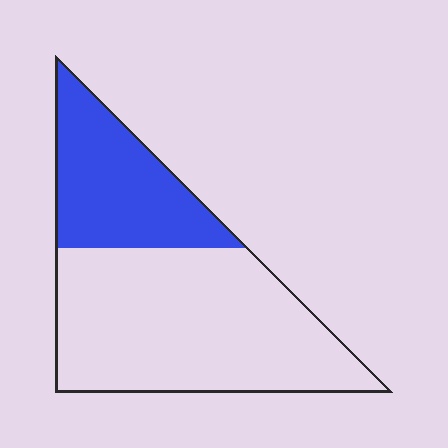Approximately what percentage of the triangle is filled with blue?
Approximately 35%.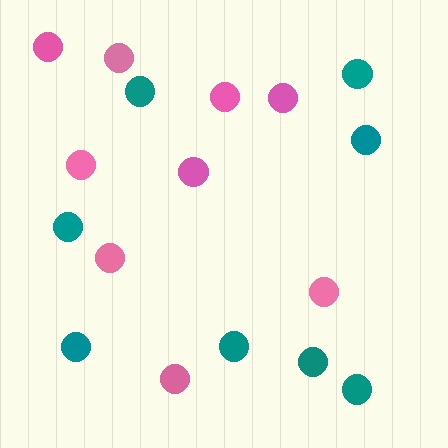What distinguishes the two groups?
There are 2 groups: one group of pink circles (9) and one group of teal circles (8).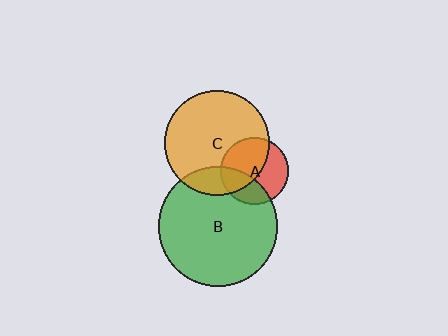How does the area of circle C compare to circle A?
Approximately 2.4 times.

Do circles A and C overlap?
Yes.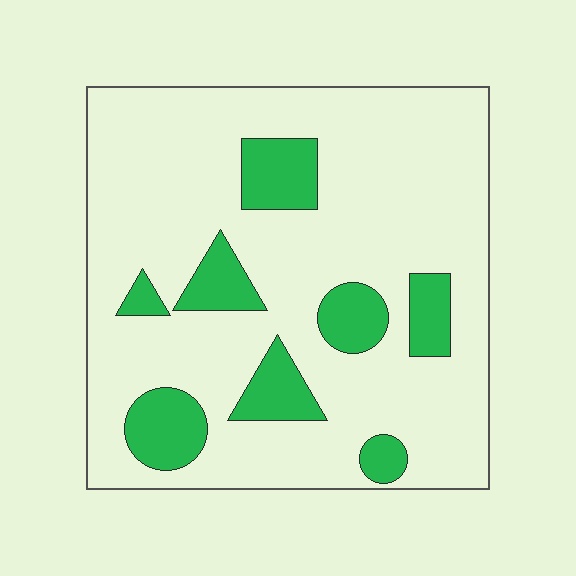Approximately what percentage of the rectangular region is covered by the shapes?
Approximately 20%.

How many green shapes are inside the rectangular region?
8.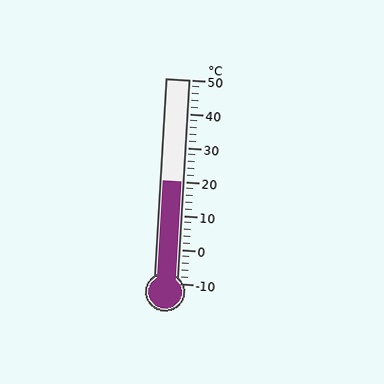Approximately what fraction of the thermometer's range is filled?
The thermometer is filled to approximately 50% of its range.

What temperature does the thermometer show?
The thermometer shows approximately 20°C.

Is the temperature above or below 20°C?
The temperature is at 20°C.